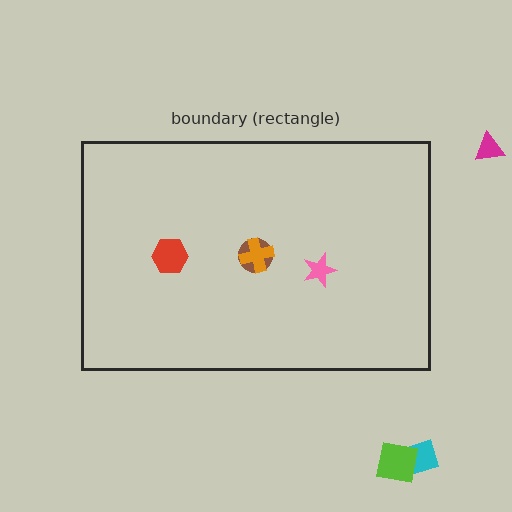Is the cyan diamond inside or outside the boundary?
Outside.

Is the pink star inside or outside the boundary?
Inside.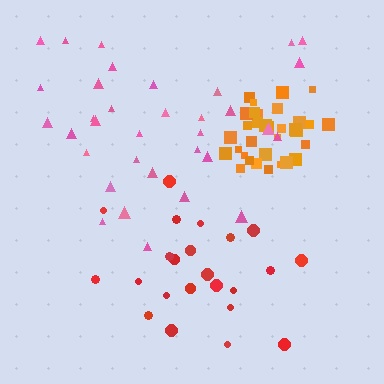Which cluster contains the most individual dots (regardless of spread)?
Pink (34).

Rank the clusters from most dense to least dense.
orange, red, pink.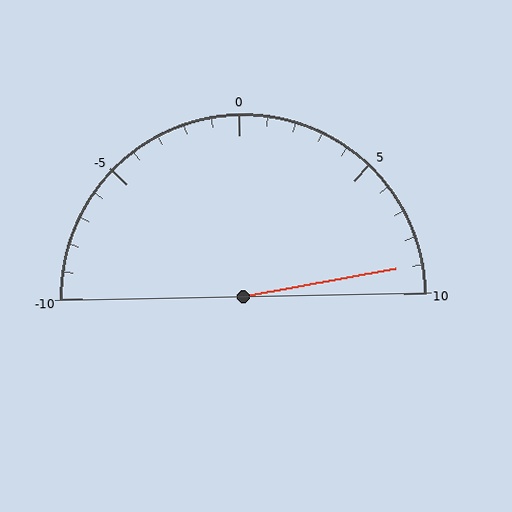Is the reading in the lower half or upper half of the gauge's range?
The reading is in the upper half of the range (-10 to 10).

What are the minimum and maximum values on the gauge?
The gauge ranges from -10 to 10.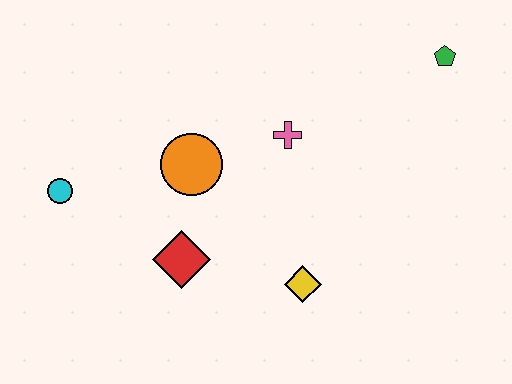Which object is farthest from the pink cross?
The cyan circle is farthest from the pink cross.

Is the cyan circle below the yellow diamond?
No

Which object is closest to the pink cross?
The orange circle is closest to the pink cross.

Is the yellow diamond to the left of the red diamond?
No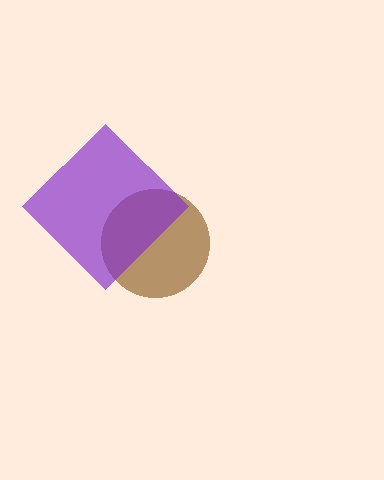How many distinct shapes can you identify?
There are 2 distinct shapes: a brown circle, a purple diamond.